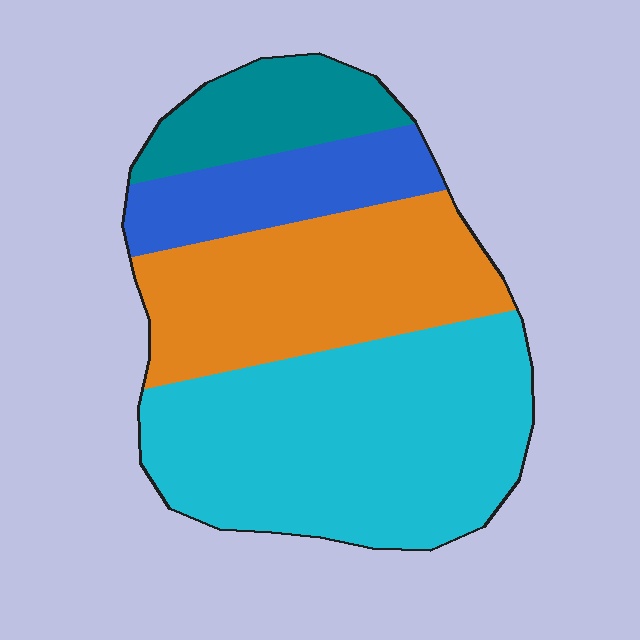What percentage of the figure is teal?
Teal covers 13% of the figure.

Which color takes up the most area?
Cyan, at roughly 45%.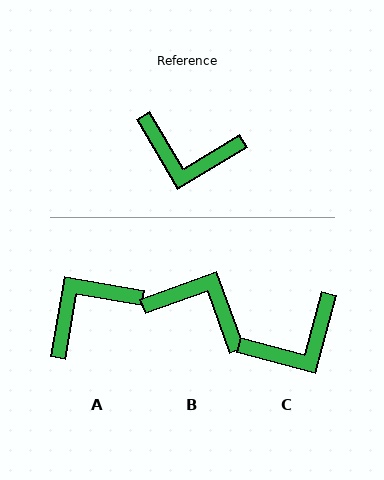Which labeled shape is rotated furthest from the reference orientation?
B, about 169 degrees away.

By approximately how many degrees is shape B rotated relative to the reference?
Approximately 169 degrees counter-clockwise.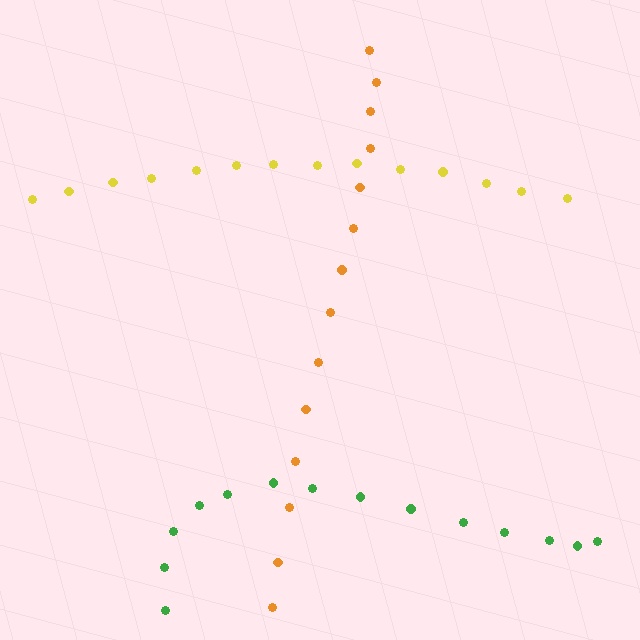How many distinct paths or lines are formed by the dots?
There are 3 distinct paths.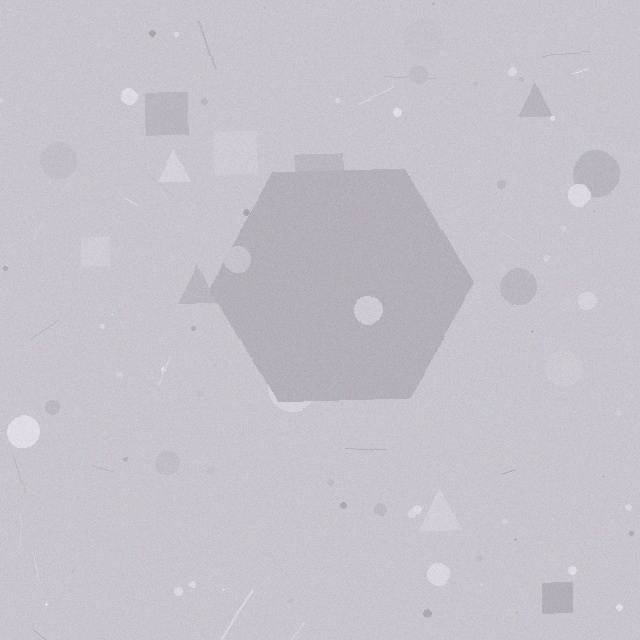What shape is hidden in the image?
A hexagon is hidden in the image.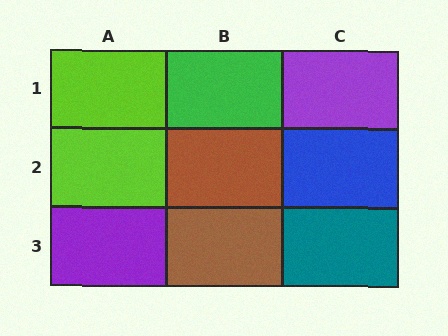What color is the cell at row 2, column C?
Blue.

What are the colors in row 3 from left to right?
Purple, brown, teal.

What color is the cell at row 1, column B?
Green.